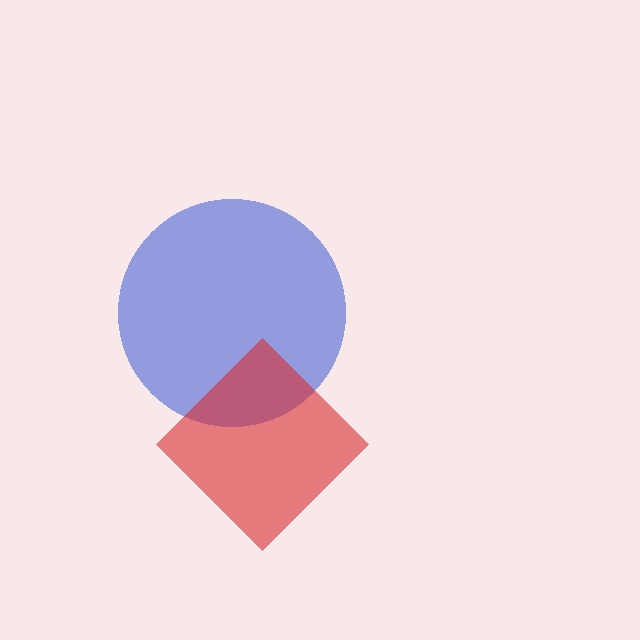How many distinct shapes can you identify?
There are 2 distinct shapes: a blue circle, a red diamond.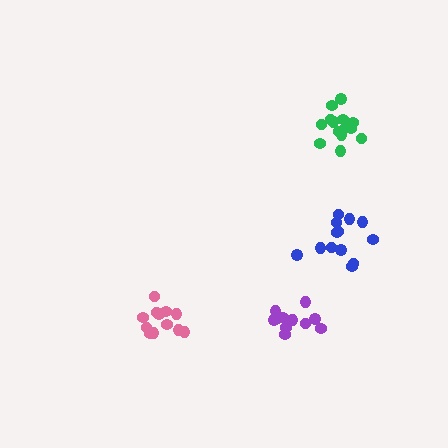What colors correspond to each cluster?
The clusters are colored: pink, green, blue, purple.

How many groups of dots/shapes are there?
There are 4 groups.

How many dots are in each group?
Group 1: 12 dots, Group 2: 14 dots, Group 3: 13 dots, Group 4: 12 dots (51 total).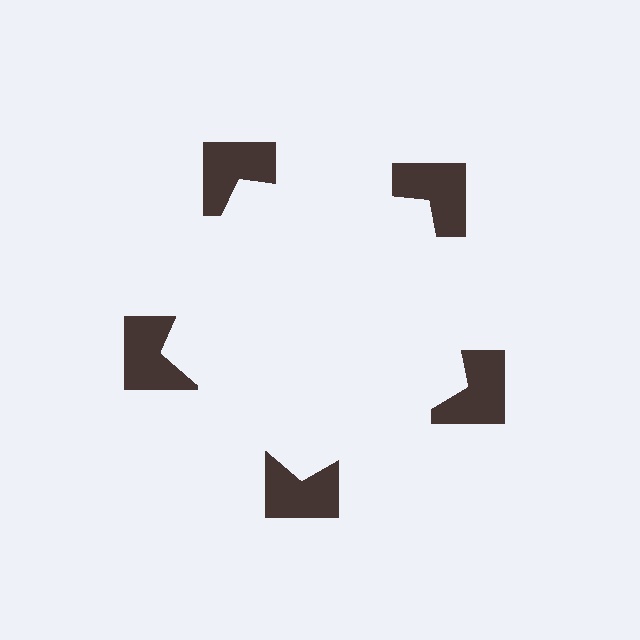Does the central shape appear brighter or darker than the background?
It typically appears slightly brighter than the background, even though no actual brightness change is drawn.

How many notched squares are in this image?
There are 5 — one at each vertex of the illusory pentagon.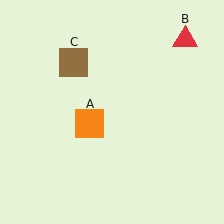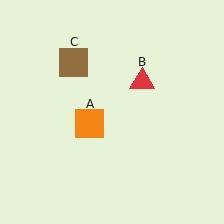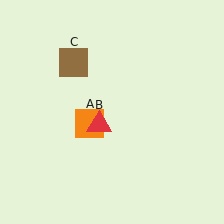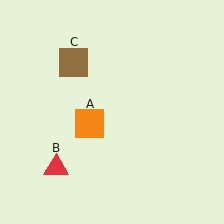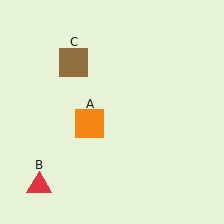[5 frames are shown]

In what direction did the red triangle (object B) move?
The red triangle (object B) moved down and to the left.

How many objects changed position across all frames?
1 object changed position: red triangle (object B).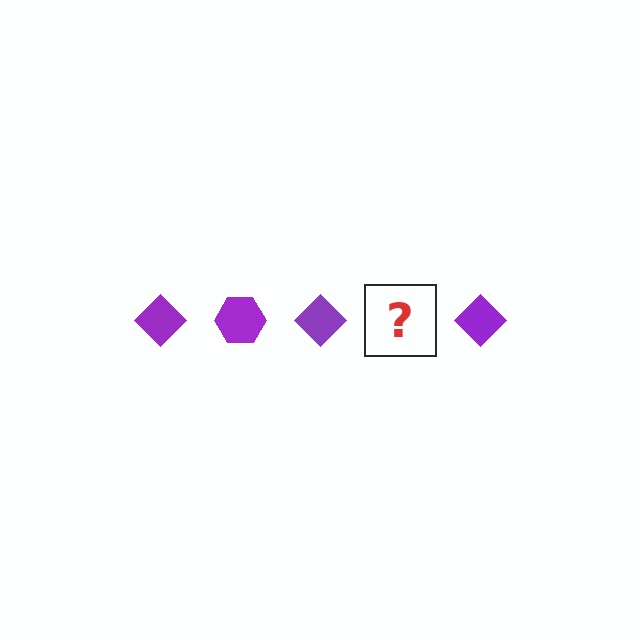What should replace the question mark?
The question mark should be replaced with a purple hexagon.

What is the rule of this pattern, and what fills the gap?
The rule is that the pattern cycles through diamond, hexagon shapes in purple. The gap should be filled with a purple hexagon.